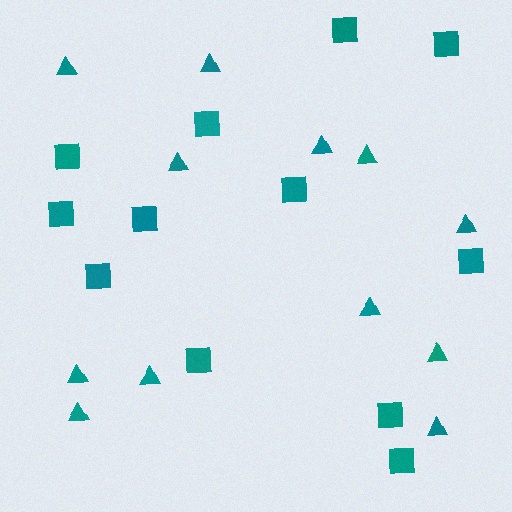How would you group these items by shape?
There are 2 groups: one group of squares (12) and one group of triangles (12).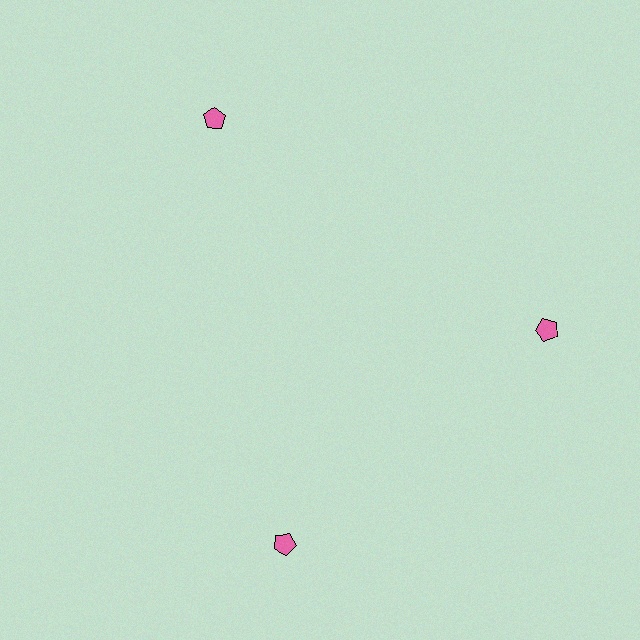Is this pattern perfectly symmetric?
No. The 3 pink pentagons are arranged in a ring, but one element near the 7 o'clock position is rotated out of alignment along the ring, breaking the 3-fold rotational symmetry.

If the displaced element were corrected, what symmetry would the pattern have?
It would have 3-fold rotational symmetry — the pattern would map onto itself every 120 degrees.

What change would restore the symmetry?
The symmetry would be restored by rotating it back into even spacing with its neighbors so that all 3 pentagons sit at equal angles and equal distance from the center.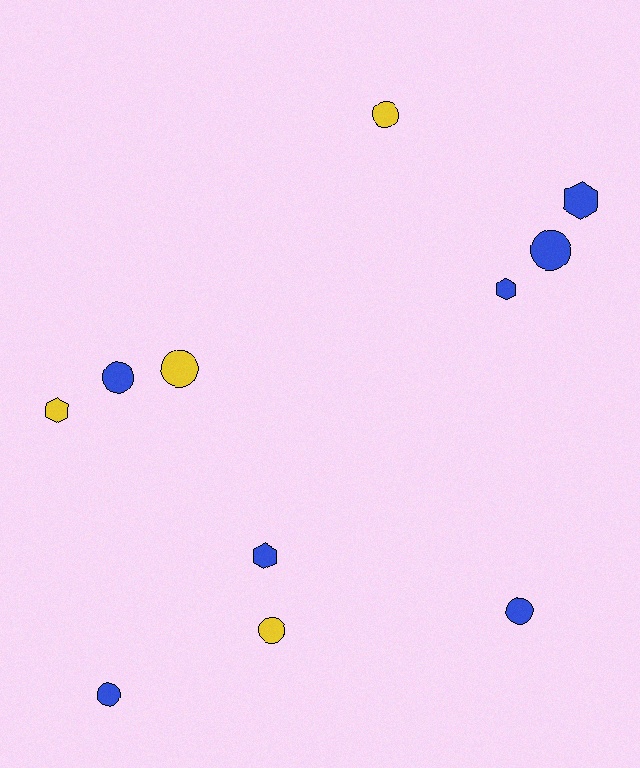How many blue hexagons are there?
There are 3 blue hexagons.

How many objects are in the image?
There are 11 objects.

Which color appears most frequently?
Blue, with 7 objects.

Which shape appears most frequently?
Circle, with 7 objects.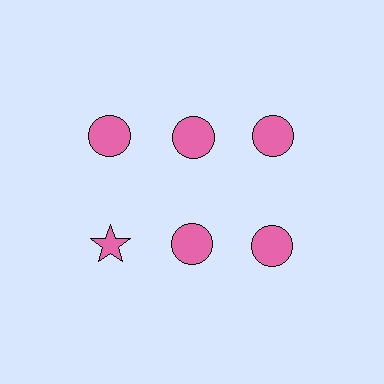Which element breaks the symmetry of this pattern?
The pink star in the second row, leftmost column breaks the symmetry. All other shapes are pink circles.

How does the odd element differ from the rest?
It has a different shape: star instead of circle.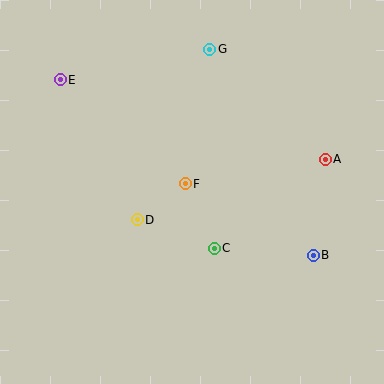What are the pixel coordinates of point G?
Point G is at (210, 49).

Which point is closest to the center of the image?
Point F at (185, 184) is closest to the center.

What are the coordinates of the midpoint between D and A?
The midpoint between D and A is at (231, 190).